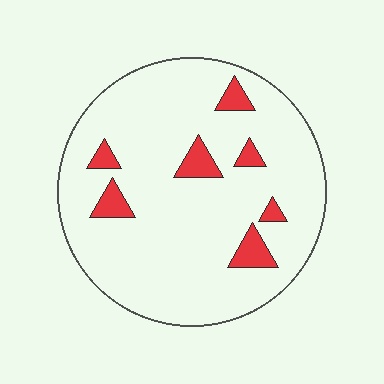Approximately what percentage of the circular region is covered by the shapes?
Approximately 10%.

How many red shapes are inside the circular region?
7.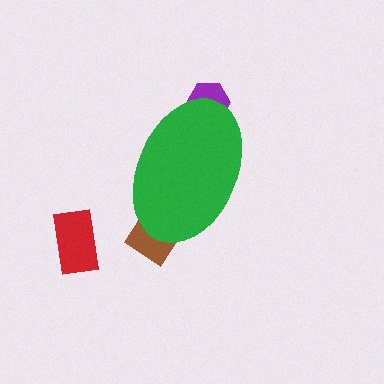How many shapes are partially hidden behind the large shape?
2 shapes are partially hidden.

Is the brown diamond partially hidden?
Yes, the brown diamond is partially hidden behind the green ellipse.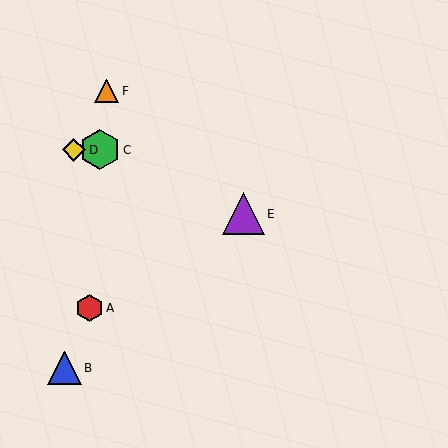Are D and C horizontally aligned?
Yes, both are at y≈150.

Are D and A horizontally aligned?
No, D is at y≈150 and A is at y≈308.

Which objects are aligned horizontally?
Objects C, D are aligned horizontally.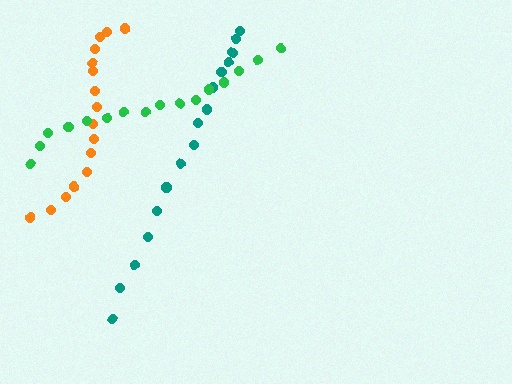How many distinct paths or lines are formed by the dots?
There are 3 distinct paths.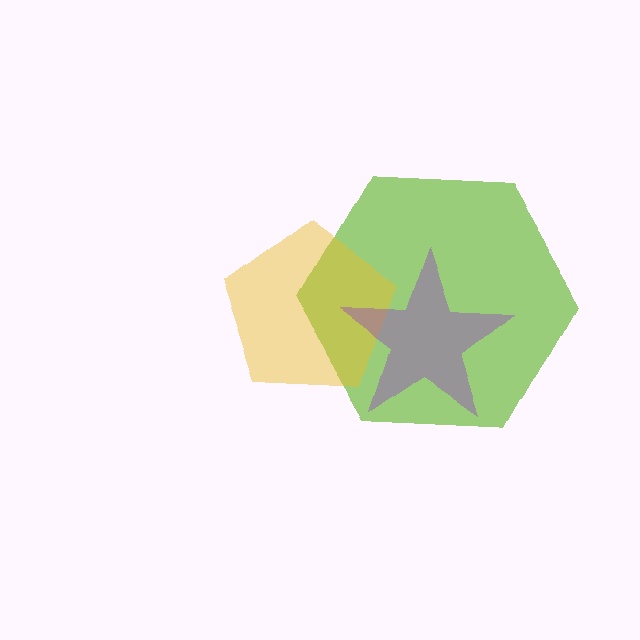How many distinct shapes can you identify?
There are 3 distinct shapes: a lime hexagon, a yellow pentagon, a purple star.